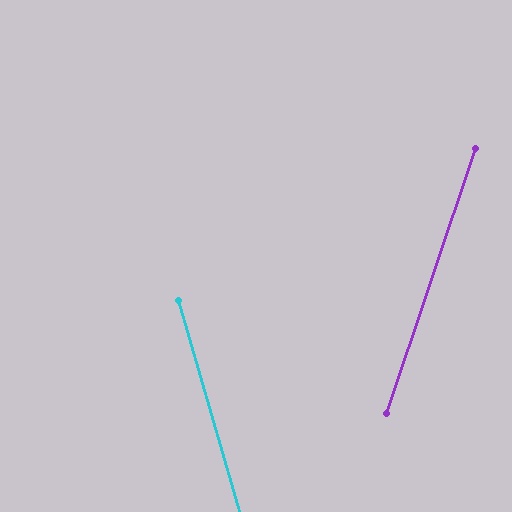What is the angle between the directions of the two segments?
Approximately 35 degrees.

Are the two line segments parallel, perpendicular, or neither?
Neither parallel nor perpendicular — they differ by about 35°.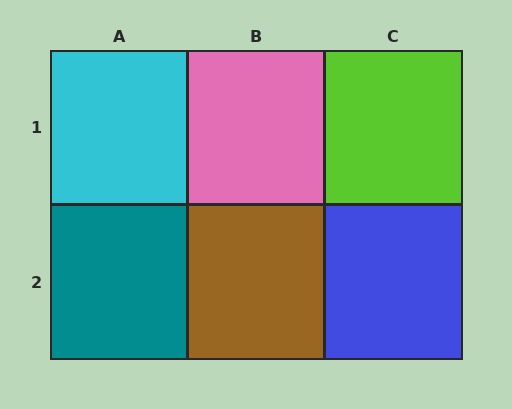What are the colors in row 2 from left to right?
Teal, brown, blue.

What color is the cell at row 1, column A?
Cyan.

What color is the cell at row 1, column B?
Pink.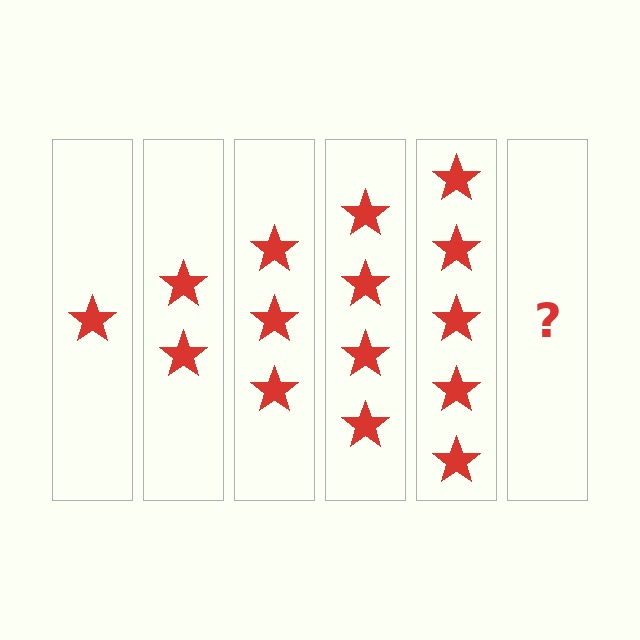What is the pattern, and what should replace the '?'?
The pattern is that each step adds one more star. The '?' should be 6 stars.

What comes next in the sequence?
The next element should be 6 stars.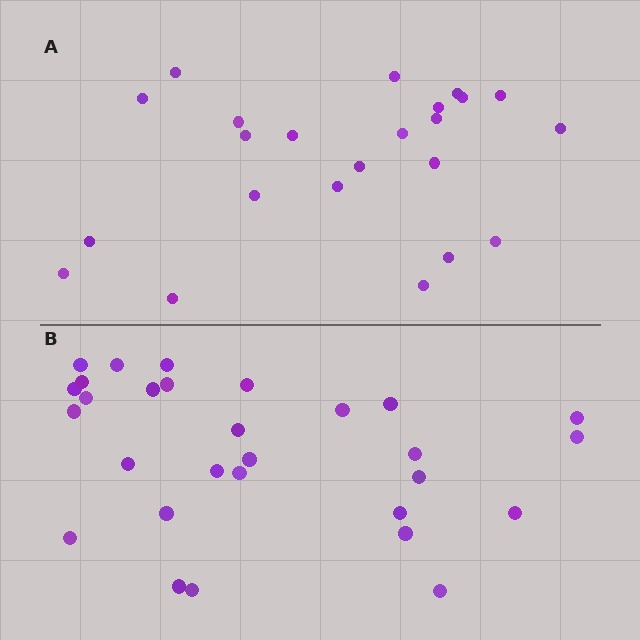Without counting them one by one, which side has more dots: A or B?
Region B (the bottom region) has more dots.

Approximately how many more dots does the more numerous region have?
Region B has about 6 more dots than region A.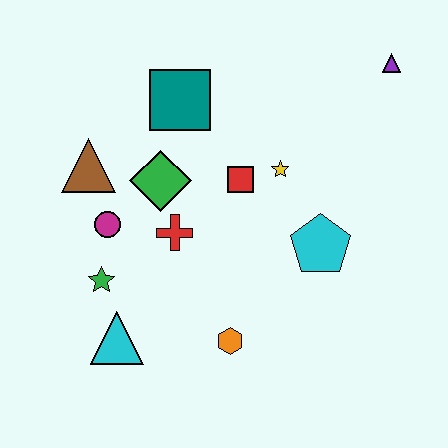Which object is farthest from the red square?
The cyan triangle is farthest from the red square.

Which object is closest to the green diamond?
The red cross is closest to the green diamond.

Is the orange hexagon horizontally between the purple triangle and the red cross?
Yes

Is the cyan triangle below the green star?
Yes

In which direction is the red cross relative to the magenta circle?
The red cross is to the right of the magenta circle.